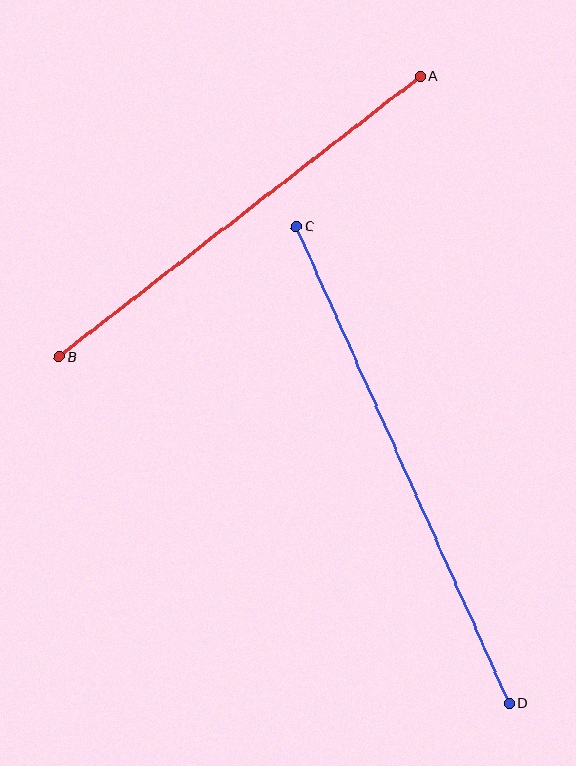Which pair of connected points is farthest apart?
Points C and D are farthest apart.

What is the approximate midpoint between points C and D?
The midpoint is at approximately (403, 465) pixels.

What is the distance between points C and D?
The distance is approximately 522 pixels.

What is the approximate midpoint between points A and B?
The midpoint is at approximately (240, 216) pixels.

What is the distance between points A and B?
The distance is approximately 457 pixels.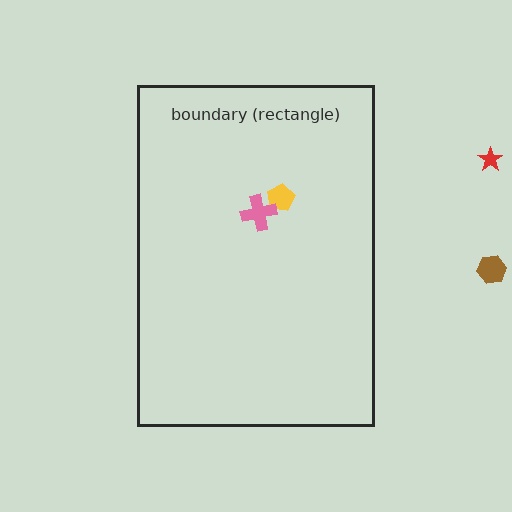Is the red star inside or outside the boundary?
Outside.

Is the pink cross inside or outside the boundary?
Inside.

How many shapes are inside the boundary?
2 inside, 2 outside.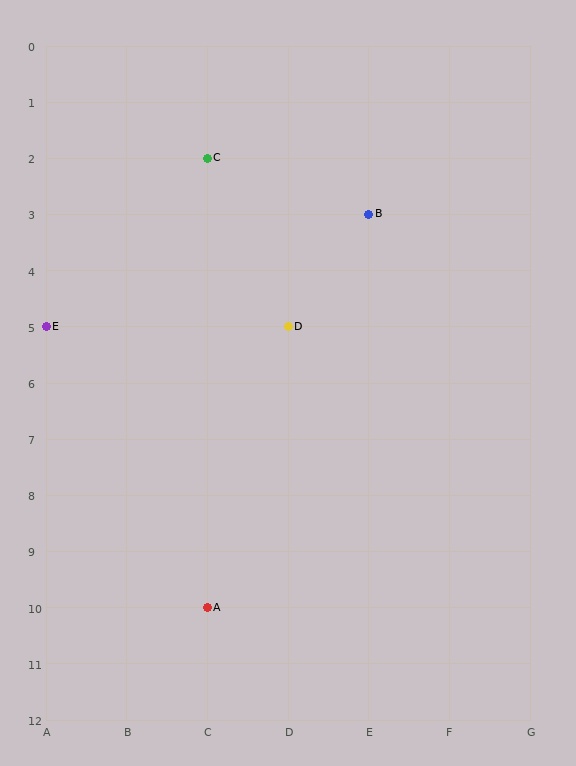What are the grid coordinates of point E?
Point E is at grid coordinates (A, 5).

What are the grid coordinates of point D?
Point D is at grid coordinates (D, 5).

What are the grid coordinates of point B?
Point B is at grid coordinates (E, 3).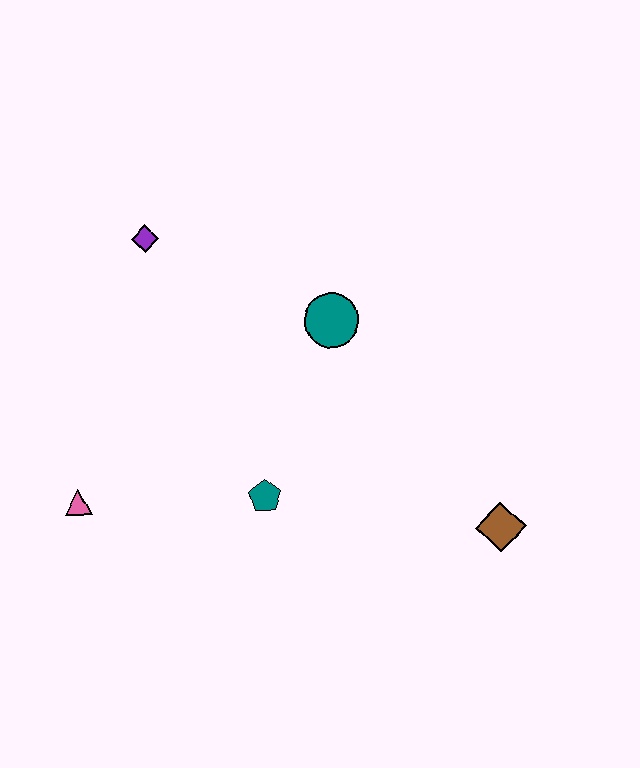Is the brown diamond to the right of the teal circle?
Yes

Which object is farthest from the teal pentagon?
The purple diamond is farthest from the teal pentagon.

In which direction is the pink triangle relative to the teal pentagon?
The pink triangle is to the left of the teal pentagon.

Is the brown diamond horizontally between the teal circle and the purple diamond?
No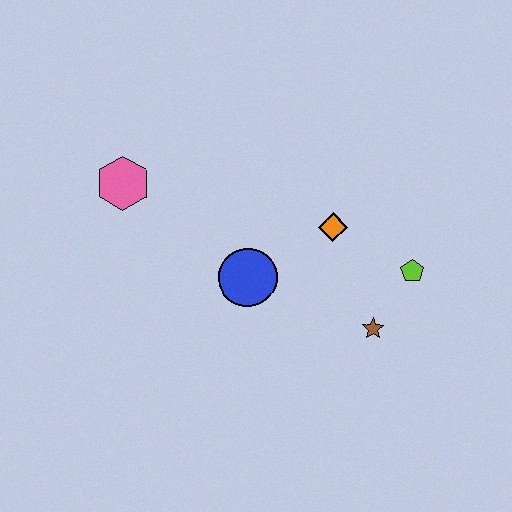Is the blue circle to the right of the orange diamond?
No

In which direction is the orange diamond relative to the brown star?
The orange diamond is above the brown star.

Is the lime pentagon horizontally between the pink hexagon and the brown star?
No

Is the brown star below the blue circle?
Yes